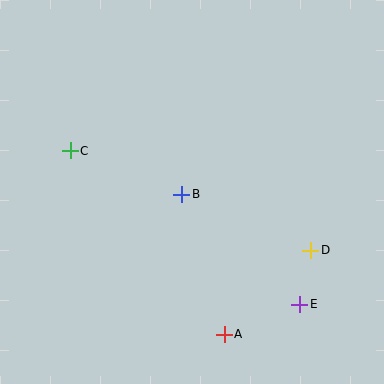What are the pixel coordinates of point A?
Point A is at (224, 334).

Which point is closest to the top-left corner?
Point C is closest to the top-left corner.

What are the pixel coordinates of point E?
Point E is at (300, 304).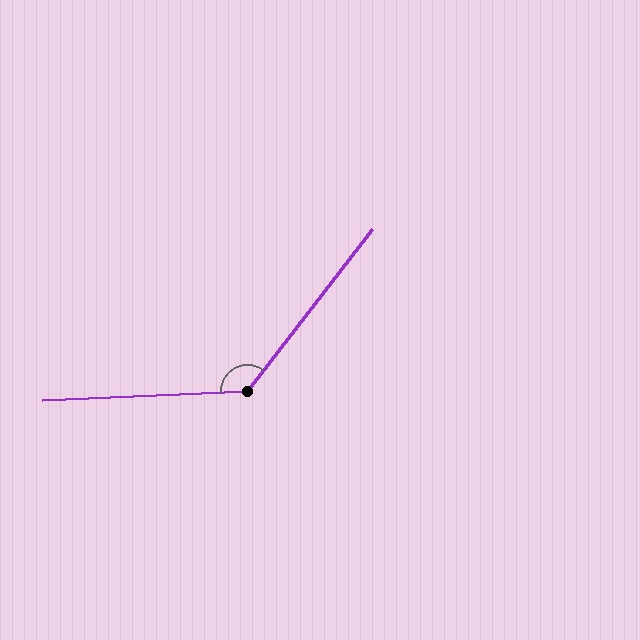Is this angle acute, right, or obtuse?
It is obtuse.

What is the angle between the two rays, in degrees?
Approximately 130 degrees.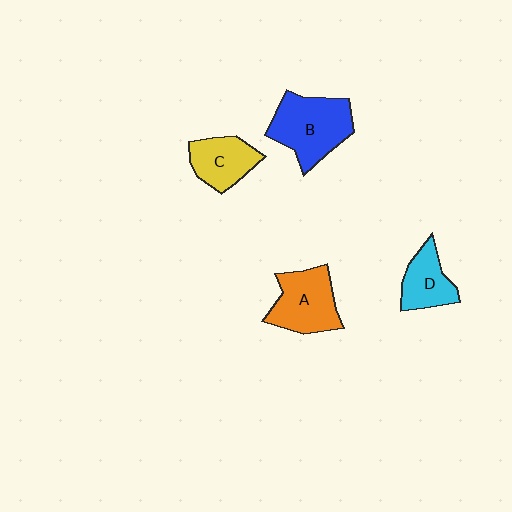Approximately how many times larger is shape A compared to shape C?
Approximately 1.3 times.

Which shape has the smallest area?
Shape D (cyan).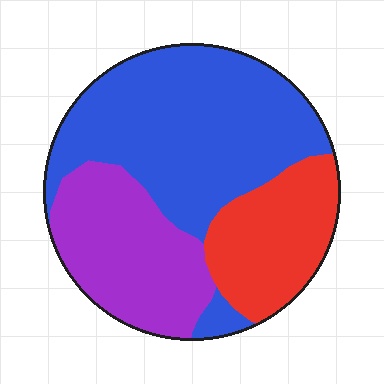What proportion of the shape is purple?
Purple takes up between a quarter and a half of the shape.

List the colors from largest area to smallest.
From largest to smallest: blue, purple, red.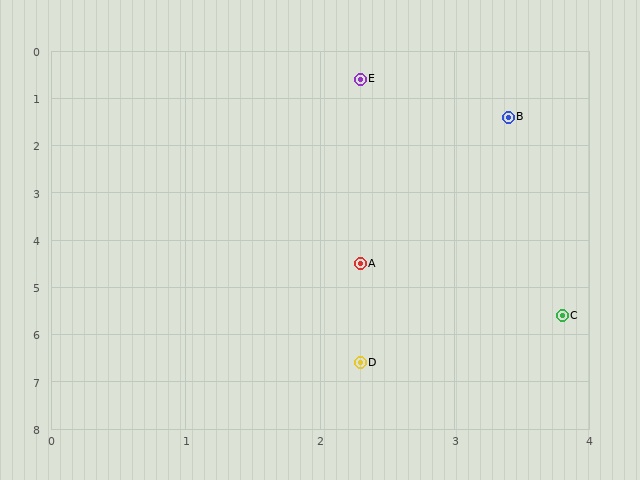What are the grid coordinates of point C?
Point C is at approximately (3.8, 5.6).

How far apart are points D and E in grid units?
Points D and E are about 6.0 grid units apart.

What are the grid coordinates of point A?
Point A is at approximately (2.3, 4.5).